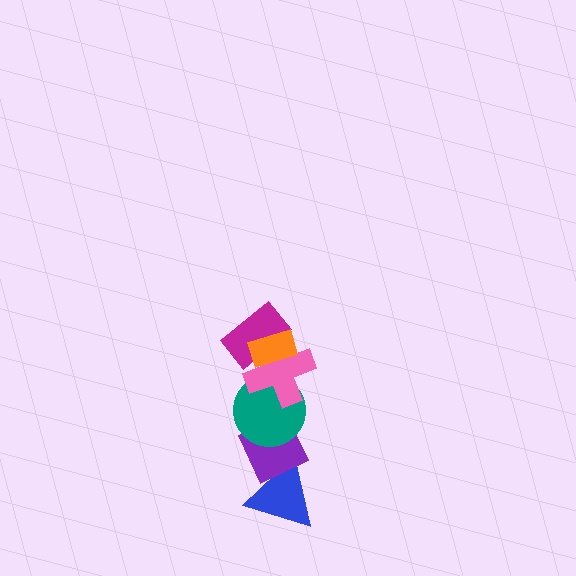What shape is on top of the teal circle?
The pink cross is on top of the teal circle.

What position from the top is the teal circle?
The teal circle is 4th from the top.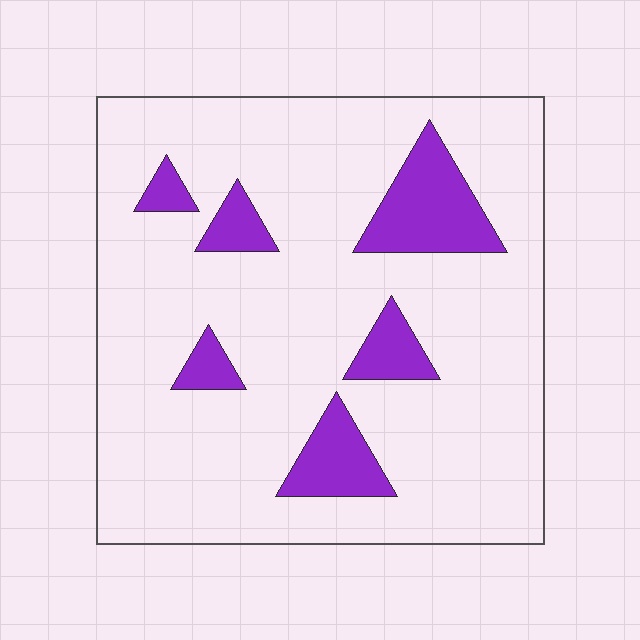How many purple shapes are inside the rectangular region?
6.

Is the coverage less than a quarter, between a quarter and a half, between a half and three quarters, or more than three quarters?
Less than a quarter.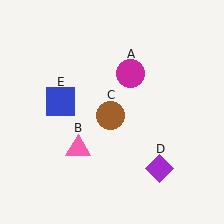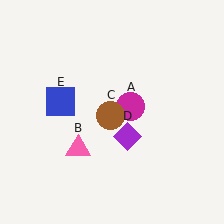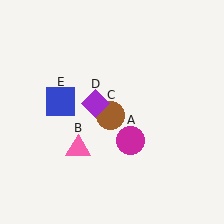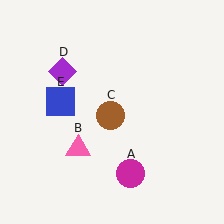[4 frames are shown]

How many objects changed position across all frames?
2 objects changed position: magenta circle (object A), purple diamond (object D).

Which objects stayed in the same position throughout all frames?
Pink triangle (object B) and brown circle (object C) and blue square (object E) remained stationary.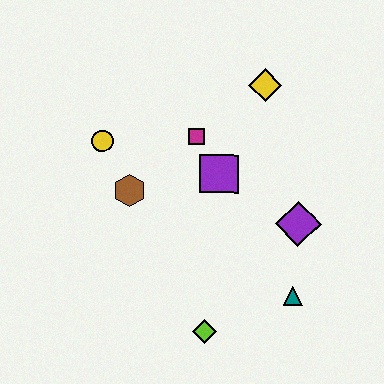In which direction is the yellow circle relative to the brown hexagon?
The yellow circle is above the brown hexagon.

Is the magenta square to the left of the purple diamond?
Yes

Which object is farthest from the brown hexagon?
The teal triangle is farthest from the brown hexagon.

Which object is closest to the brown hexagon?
The yellow circle is closest to the brown hexagon.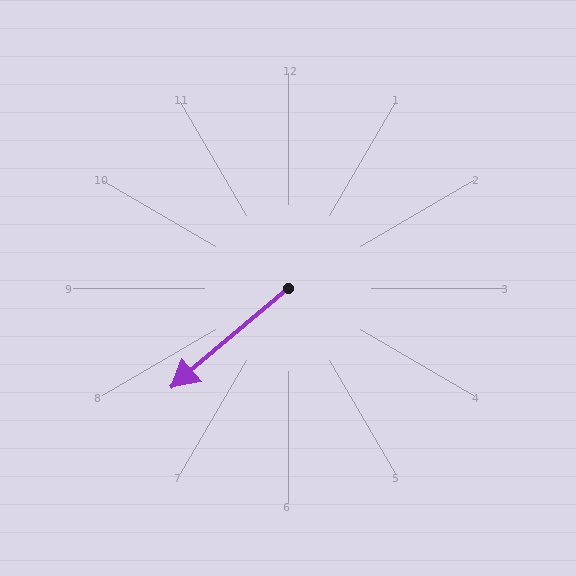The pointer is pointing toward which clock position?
Roughly 8 o'clock.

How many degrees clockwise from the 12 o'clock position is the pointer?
Approximately 230 degrees.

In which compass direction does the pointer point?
Southwest.